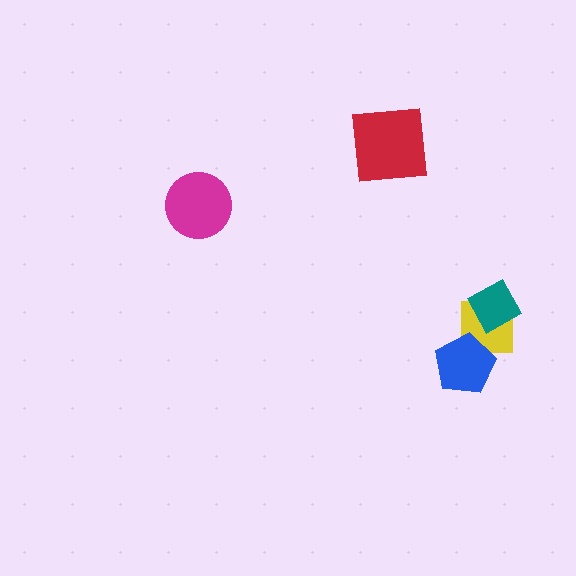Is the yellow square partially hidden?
Yes, it is partially covered by another shape.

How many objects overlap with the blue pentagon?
1 object overlaps with the blue pentagon.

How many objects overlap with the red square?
0 objects overlap with the red square.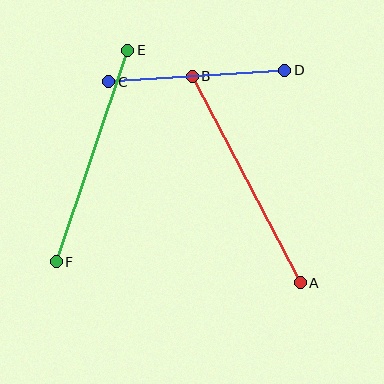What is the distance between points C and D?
The distance is approximately 176 pixels.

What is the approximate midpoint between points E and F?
The midpoint is at approximately (92, 156) pixels.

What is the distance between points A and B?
The distance is approximately 233 pixels.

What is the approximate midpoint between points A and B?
The midpoint is at approximately (246, 179) pixels.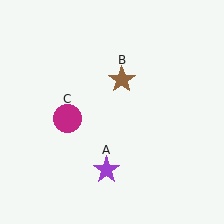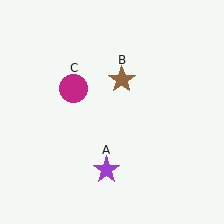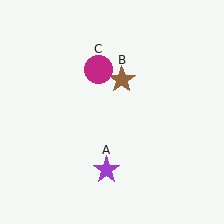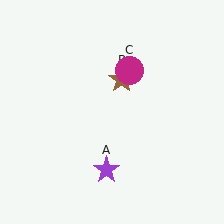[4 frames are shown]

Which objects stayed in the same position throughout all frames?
Purple star (object A) and brown star (object B) remained stationary.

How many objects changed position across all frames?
1 object changed position: magenta circle (object C).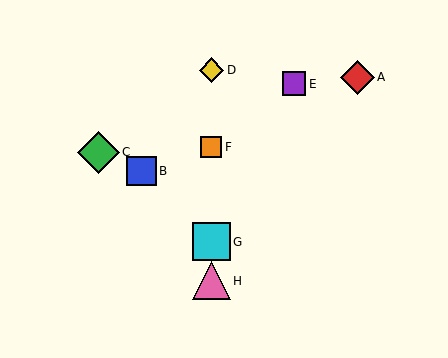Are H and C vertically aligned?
No, H is at x≈211 and C is at x≈98.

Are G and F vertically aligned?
Yes, both are at x≈211.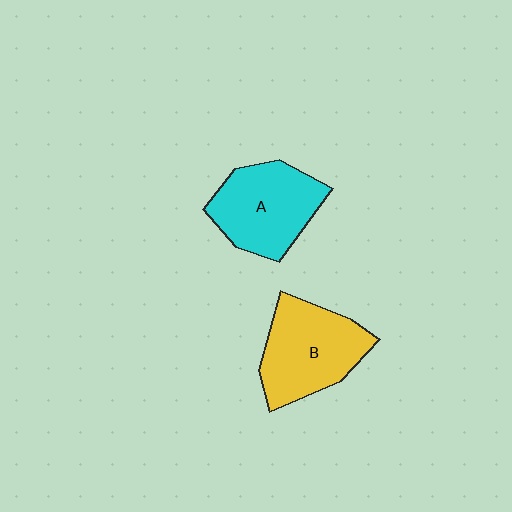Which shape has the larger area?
Shape B (yellow).